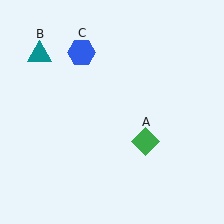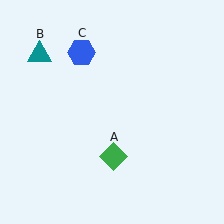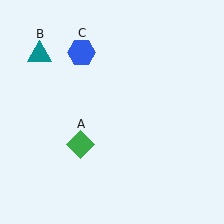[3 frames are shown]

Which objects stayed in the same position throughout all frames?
Teal triangle (object B) and blue hexagon (object C) remained stationary.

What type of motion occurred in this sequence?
The green diamond (object A) rotated clockwise around the center of the scene.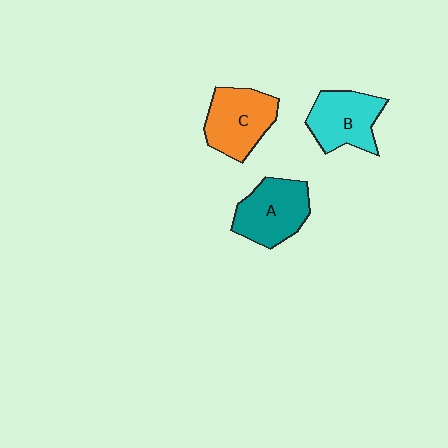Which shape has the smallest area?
Shape B (cyan).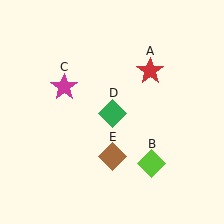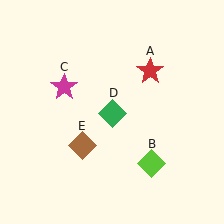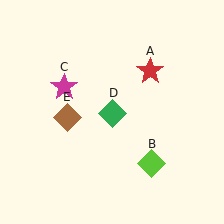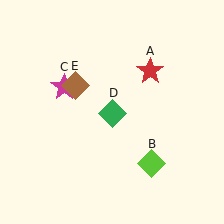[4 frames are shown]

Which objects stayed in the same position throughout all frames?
Red star (object A) and lime diamond (object B) and magenta star (object C) and green diamond (object D) remained stationary.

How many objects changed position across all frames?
1 object changed position: brown diamond (object E).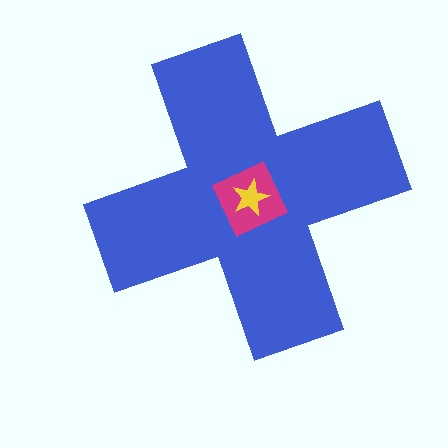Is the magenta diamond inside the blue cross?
Yes.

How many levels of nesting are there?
3.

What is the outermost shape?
The blue cross.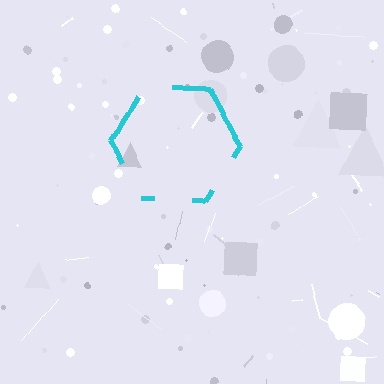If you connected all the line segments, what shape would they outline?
They would outline a hexagon.